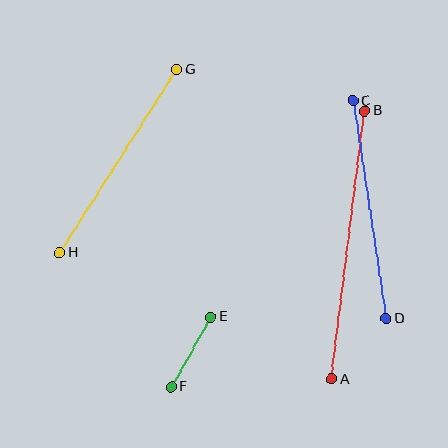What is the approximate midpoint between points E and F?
The midpoint is at approximately (191, 352) pixels.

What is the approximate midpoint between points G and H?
The midpoint is at approximately (118, 161) pixels.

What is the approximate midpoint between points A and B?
The midpoint is at approximately (348, 245) pixels.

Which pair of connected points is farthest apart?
Points A and B are farthest apart.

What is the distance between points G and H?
The distance is approximately 217 pixels.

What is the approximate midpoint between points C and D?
The midpoint is at approximately (370, 210) pixels.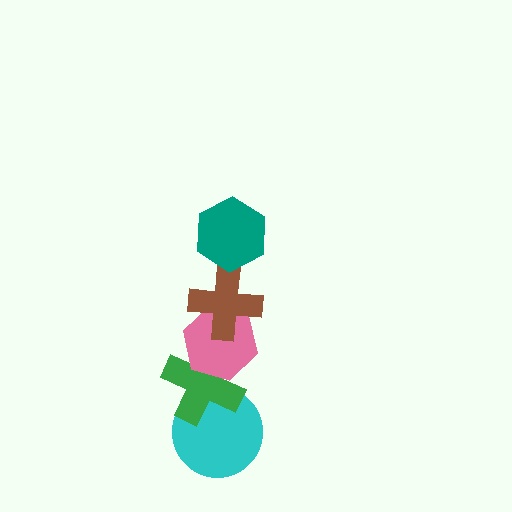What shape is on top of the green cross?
The pink hexagon is on top of the green cross.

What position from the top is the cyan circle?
The cyan circle is 5th from the top.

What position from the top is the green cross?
The green cross is 4th from the top.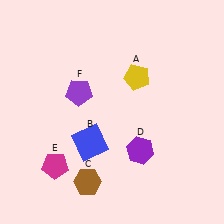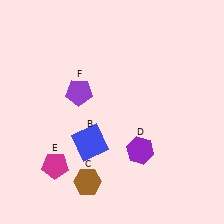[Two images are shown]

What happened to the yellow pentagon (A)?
The yellow pentagon (A) was removed in Image 2. It was in the top-right area of Image 1.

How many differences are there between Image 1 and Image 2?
There is 1 difference between the two images.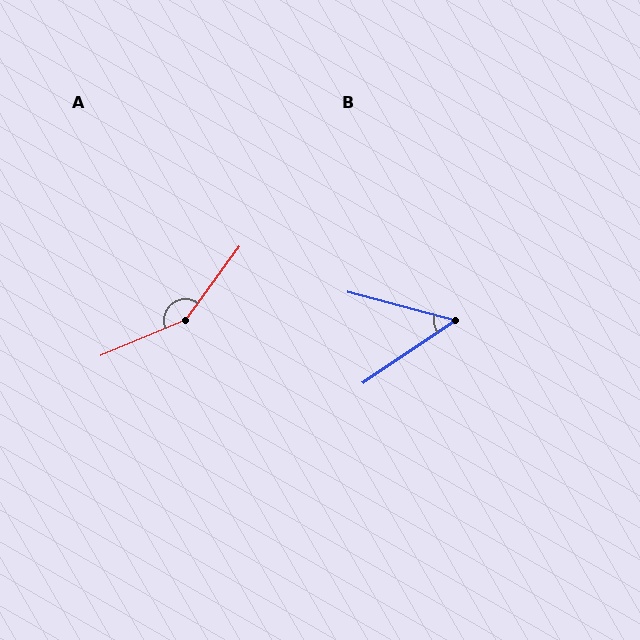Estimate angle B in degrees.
Approximately 49 degrees.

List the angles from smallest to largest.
B (49°), A (149°).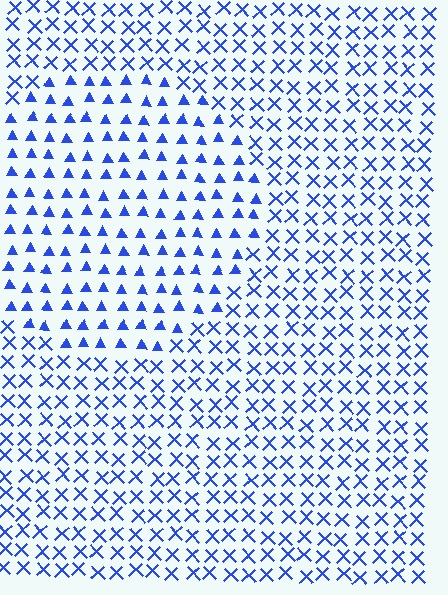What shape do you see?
I see a circle.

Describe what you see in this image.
The image is filled with small blue elements arranged in a uniform grid. A circle-shaped region contains triangles, while the surrounding area contains X marks. The boundary is defined purely by the change in element shape.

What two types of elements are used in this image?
The image uses triangles inside the circle region and X marks outside it.